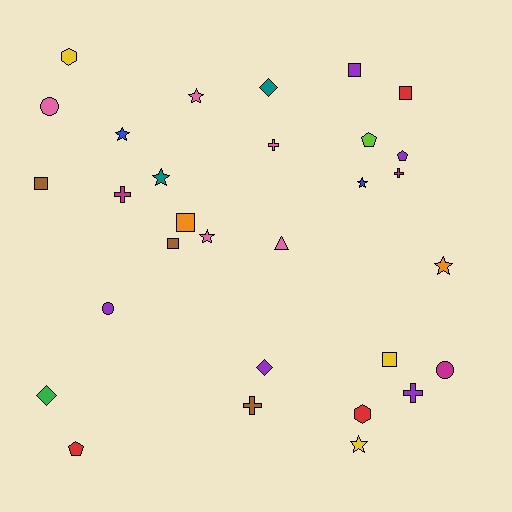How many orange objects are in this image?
There are 2 orange objects.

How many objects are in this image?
There are 30 objects.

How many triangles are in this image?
There is 1 triangle.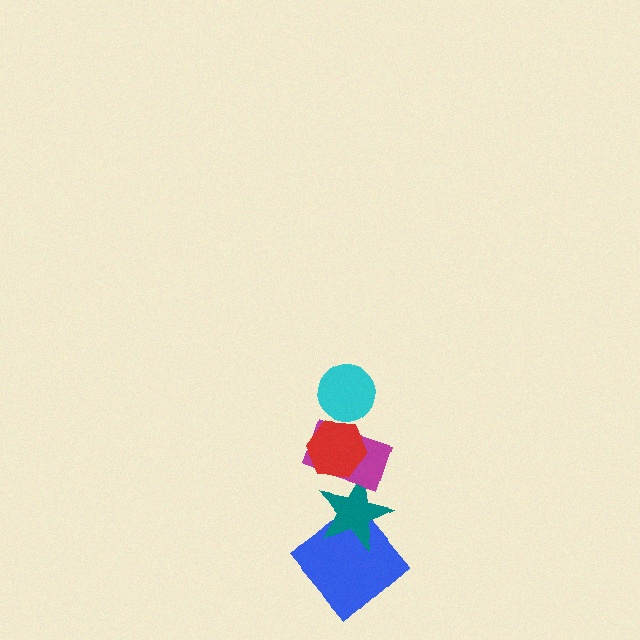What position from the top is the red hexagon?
The red hexagon is 2nd from the top.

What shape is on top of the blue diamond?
The teal star is on top of the blue diamond.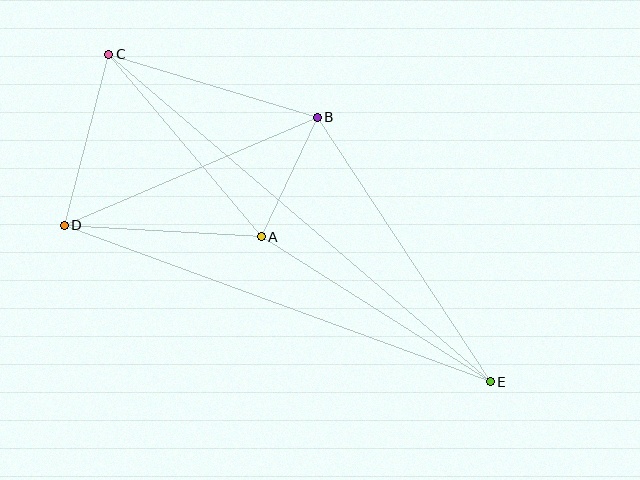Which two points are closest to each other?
Points A and B are closest to each other.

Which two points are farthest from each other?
Points C and E are farthest from each other.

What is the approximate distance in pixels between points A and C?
The distance between A and C is approximately 238 pixels.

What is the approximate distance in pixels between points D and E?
The distance between D and E is approximately 454 pixels.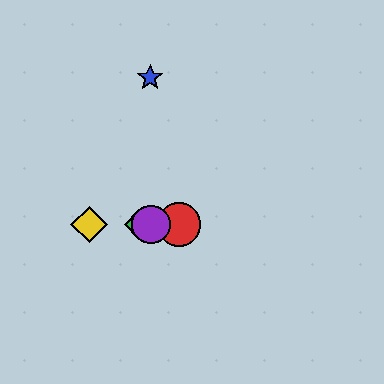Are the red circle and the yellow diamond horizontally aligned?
Yes, both are at y≈225.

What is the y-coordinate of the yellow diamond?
The yellow diamond is at y≈225.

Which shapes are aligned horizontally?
The red circle, the green diamond, the yellow diamond, the purple circle are aligned horizontally.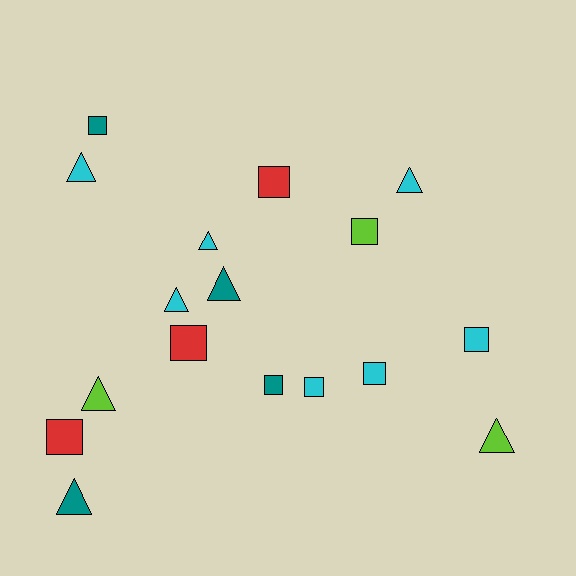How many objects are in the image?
There are 17 objects.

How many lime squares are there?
There is 1 lime square.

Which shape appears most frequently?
Square, with 9 objects.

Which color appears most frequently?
Cyan, with 7 objects.